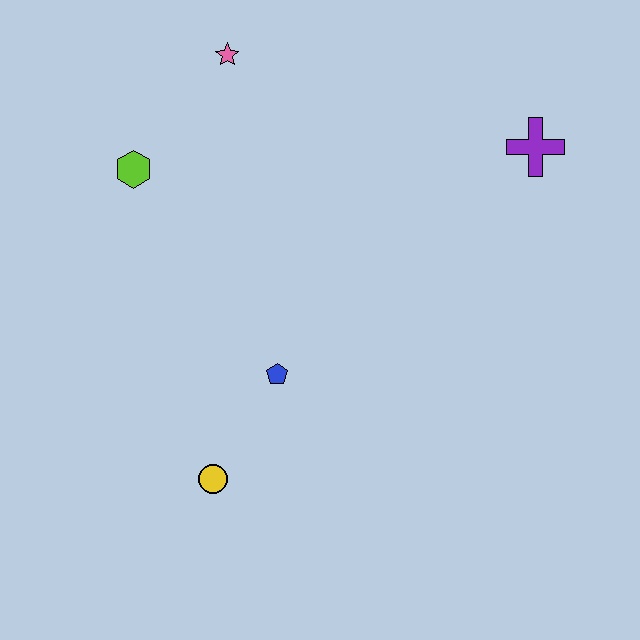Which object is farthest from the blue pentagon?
The purple cross is farthest from the blue pentagon.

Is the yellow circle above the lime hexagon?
No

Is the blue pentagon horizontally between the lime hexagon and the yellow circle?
No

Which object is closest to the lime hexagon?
The pink star is closest to the lime hexagon.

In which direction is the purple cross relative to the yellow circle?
The purple cross is above the yellow circle.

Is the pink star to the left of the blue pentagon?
Yes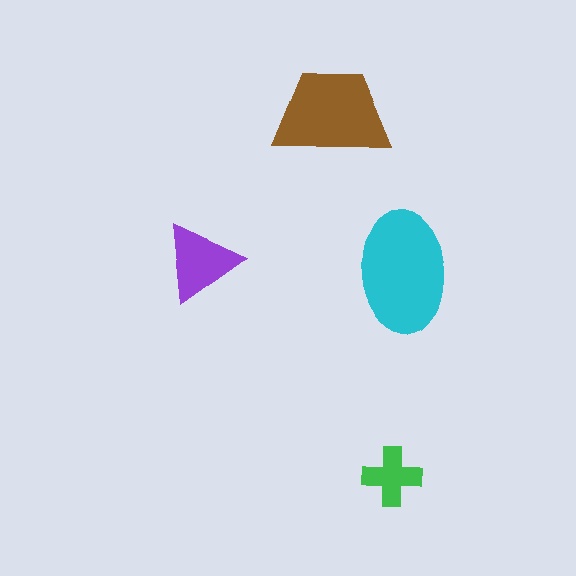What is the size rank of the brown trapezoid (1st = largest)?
2nd.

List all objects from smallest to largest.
The green cross, the purple triangle, the brown trapezoid, the cyan ellipse.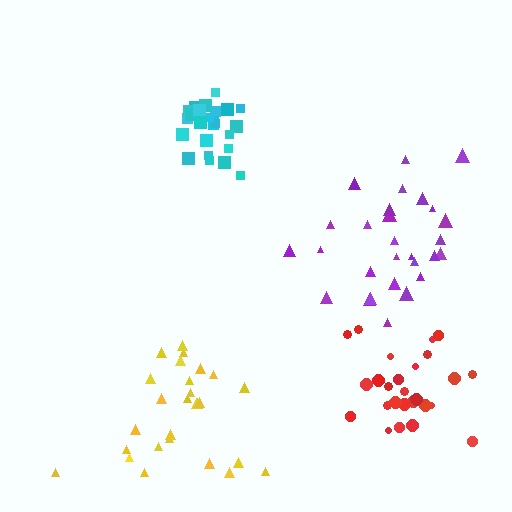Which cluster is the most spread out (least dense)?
Yellow.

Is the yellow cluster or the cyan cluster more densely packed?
Cyan.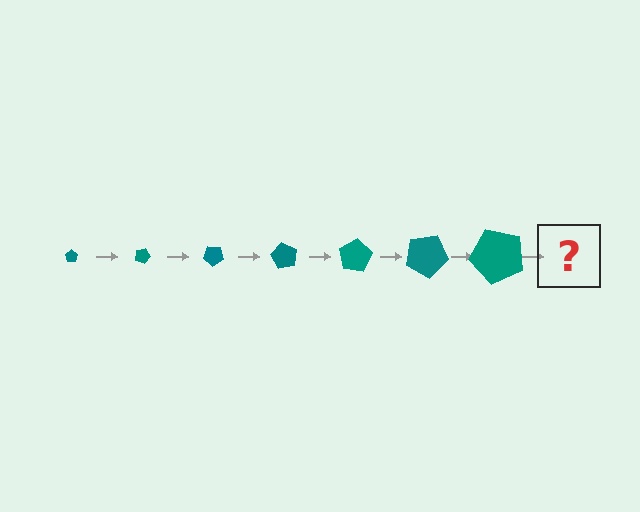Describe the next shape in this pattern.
It should be a pentagon, larger than the previous one and rotated 140 degrees from the start.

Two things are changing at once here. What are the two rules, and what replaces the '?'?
The two rules are that the pentagon grows larger each step and it rotates 20 degrees each step. The '?' should be a pentagon, larger than the previous one and rotated 140 degrees from the start.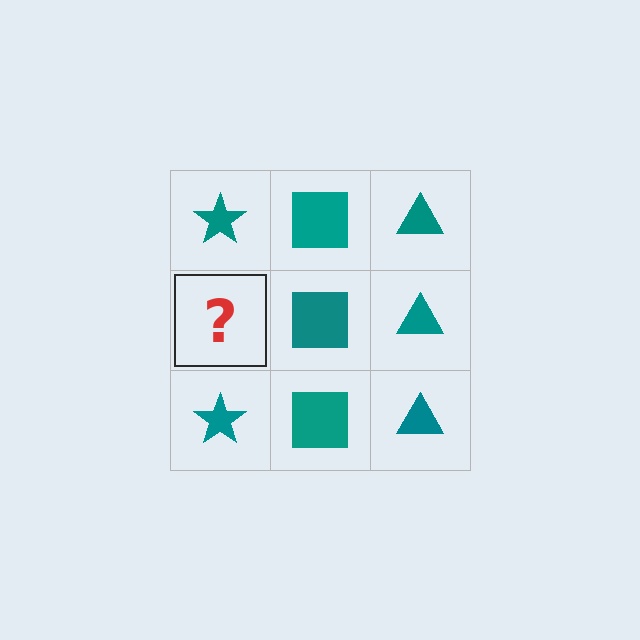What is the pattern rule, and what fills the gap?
The rule is that each column has a consistent shape. The gap should be filled with a teal star.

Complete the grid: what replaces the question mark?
The question mark should be replaced with a teal star.